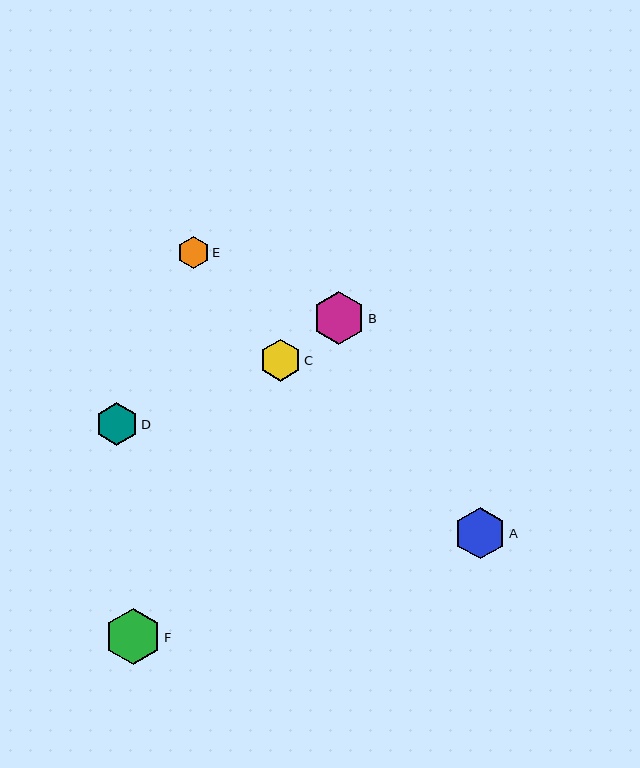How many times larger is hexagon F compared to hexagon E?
Hexagon F is approximately 1.8 times the size of hexagon E.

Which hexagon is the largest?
Hexagon F is the largest with a size of approximately 56 pixels.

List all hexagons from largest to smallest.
From largest to smallest: F, B, A, D, C, E.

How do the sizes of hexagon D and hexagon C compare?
Hexagon D and hexagon C are approximately the same size.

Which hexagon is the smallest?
Hexagon E is the smallest with a size of approximately 31 pixels.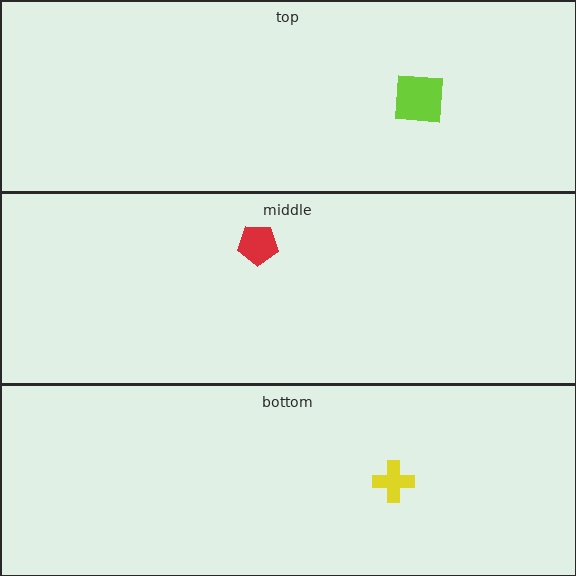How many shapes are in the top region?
1.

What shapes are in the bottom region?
The yellow cross.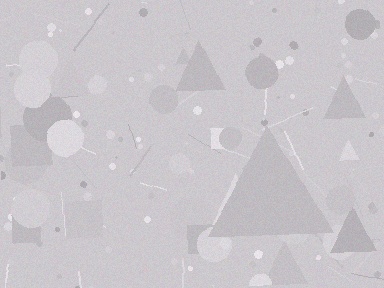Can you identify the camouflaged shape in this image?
The camouflaged shape is a triangle.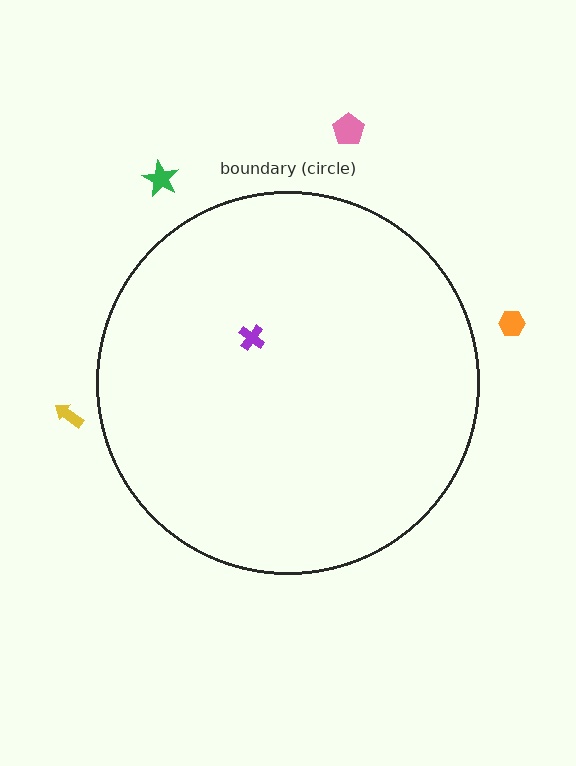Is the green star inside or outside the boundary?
Outside.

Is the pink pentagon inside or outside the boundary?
Outside.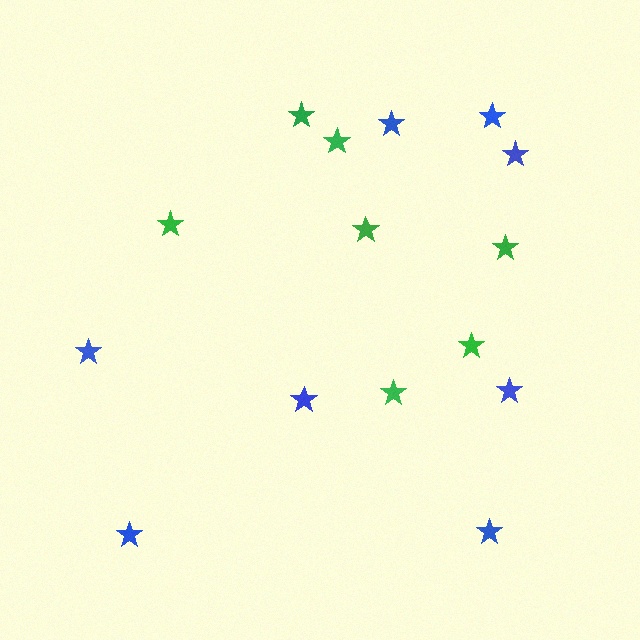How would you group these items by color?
There are 2 groups: one group of green stars (7) and one group of blue stars (8).